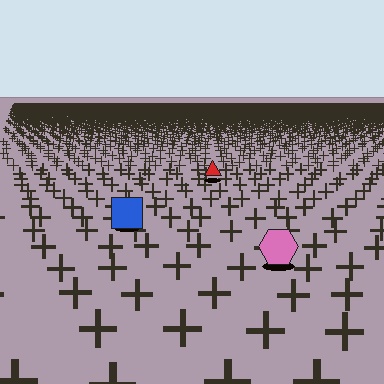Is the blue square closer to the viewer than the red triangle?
Yes. The blue square is closer — you can tell from the texture gradient: the ground texture is coarser near it.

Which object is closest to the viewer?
The pink hexagon is closest. The texture marks near it are larger and more spread out.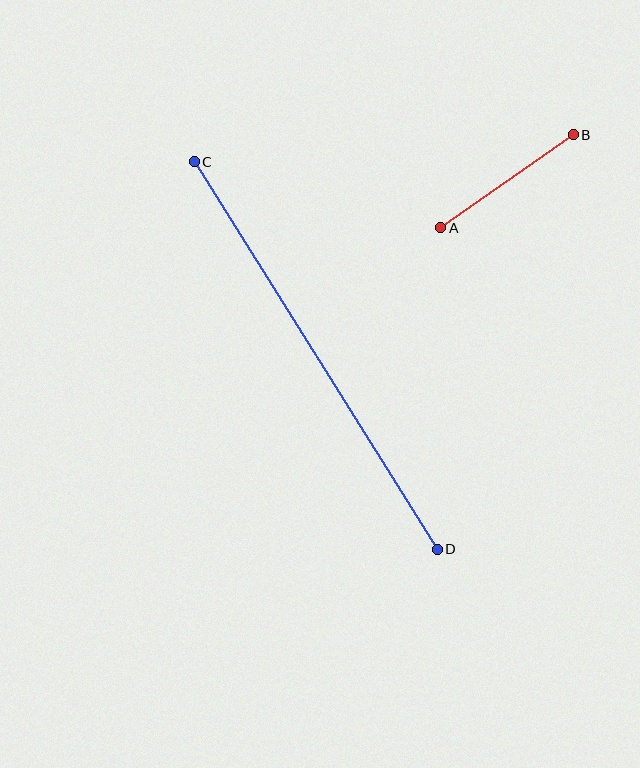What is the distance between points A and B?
The distance is approximately 162 pixels.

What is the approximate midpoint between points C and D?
The midpoint is at approximately (316, 356) pixels.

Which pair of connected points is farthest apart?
Points C and D are farthest apart.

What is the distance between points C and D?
The distance is approximately 457 pixels.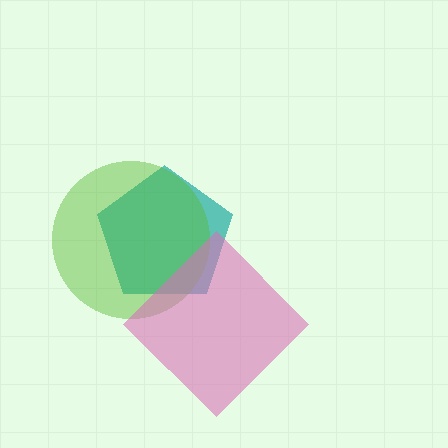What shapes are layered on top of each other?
The layered shapes are: a teal pentagon, a lime circle, a pink diamond.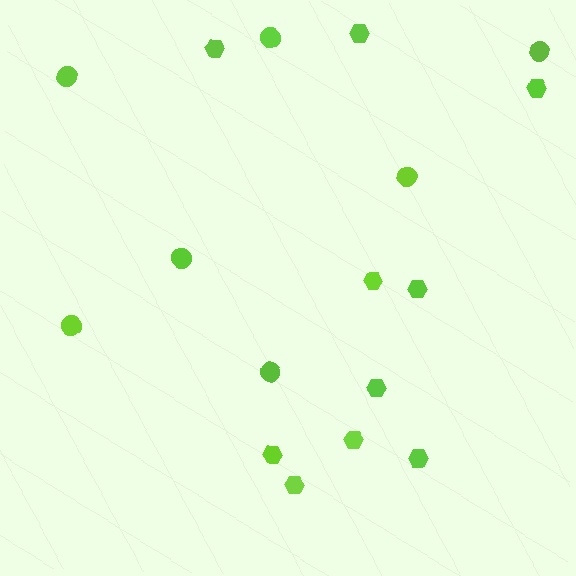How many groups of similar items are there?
There are 2 groups: one group of hexagons (10) and one group of circles (7).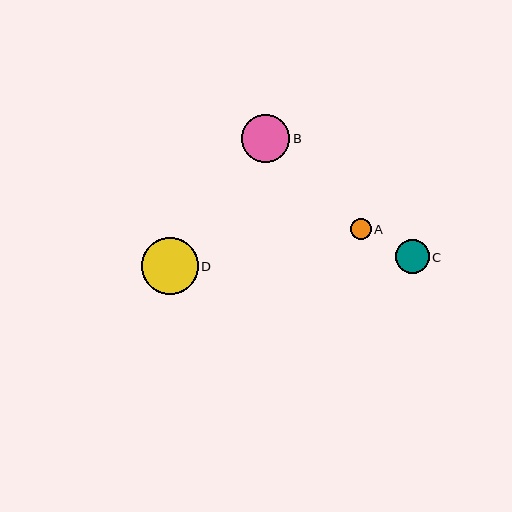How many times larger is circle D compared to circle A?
Circle D is approximately 2.7 times the size of circle A.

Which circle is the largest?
Circle D is the largest with a size of approximately 57 pixels.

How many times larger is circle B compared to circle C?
Circle B is approximately 1.4 times the size of circle C.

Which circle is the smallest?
Circle A is the smallest with a size of approximately 21 pixels.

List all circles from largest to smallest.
From largest to smallest: D, B, C, A.